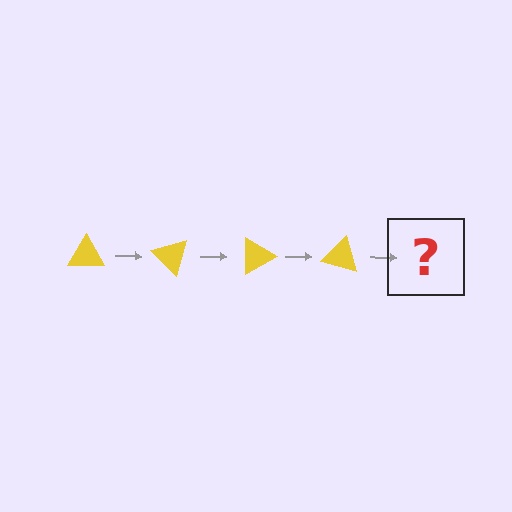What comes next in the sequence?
The next element should be a yellow triangle rotated 180 degrees.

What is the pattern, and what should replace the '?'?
The pattern is that the triangle rotates 45 degrees each step. The '?' should be a yellow triangle rotated 180 degrees.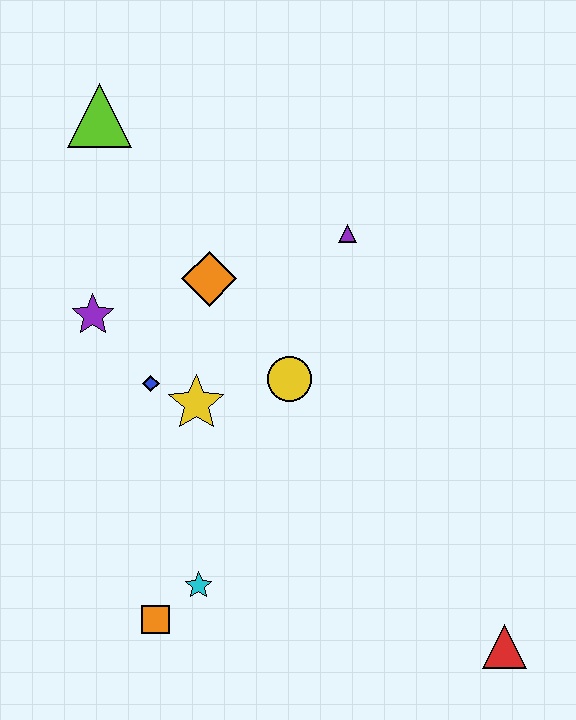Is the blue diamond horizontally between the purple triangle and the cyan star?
No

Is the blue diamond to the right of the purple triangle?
No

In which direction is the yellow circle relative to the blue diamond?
The yellow circle is to the right of the blue diamond.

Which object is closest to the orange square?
The cyan star is closest to the orange square.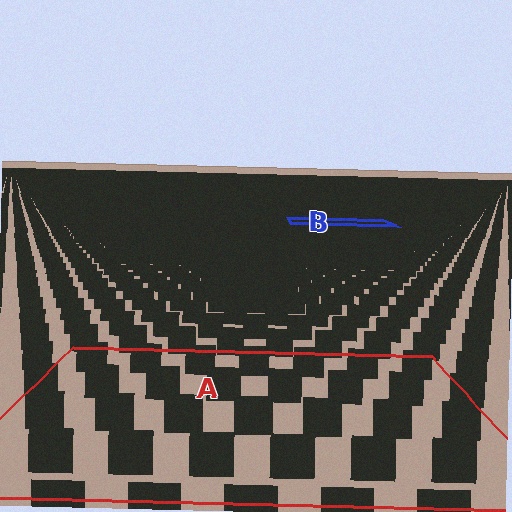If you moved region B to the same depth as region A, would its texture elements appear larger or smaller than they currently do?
They would appear larger. At a closer depth, the same texture elements are projected at a bigger on-screen size.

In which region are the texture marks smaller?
The texture marks are smaller in region B, because it is farther away.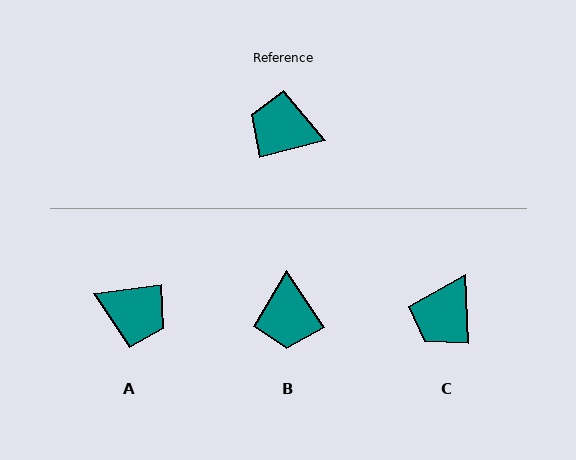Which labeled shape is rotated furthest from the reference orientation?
A, about 173 degrees away.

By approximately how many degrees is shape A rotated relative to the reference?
Approximately 173 degrees counter-clockwise.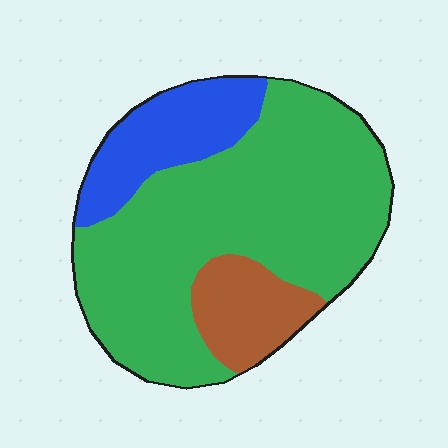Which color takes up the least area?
Brown, at roughly 15%.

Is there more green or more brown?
Green.